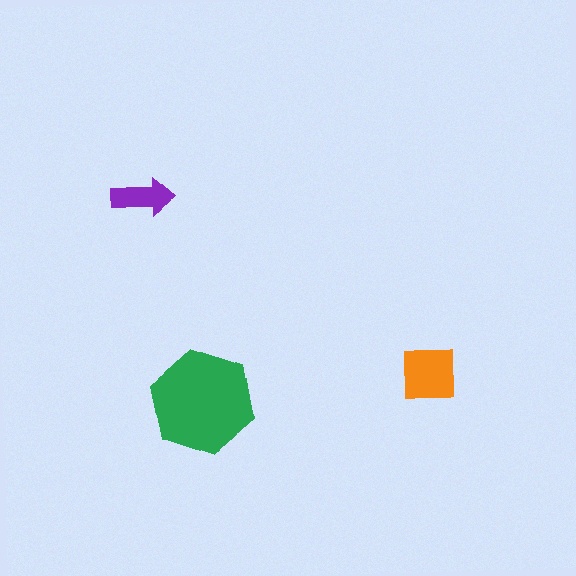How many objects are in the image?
There are 3 objects in the image.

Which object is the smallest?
The purple arrow.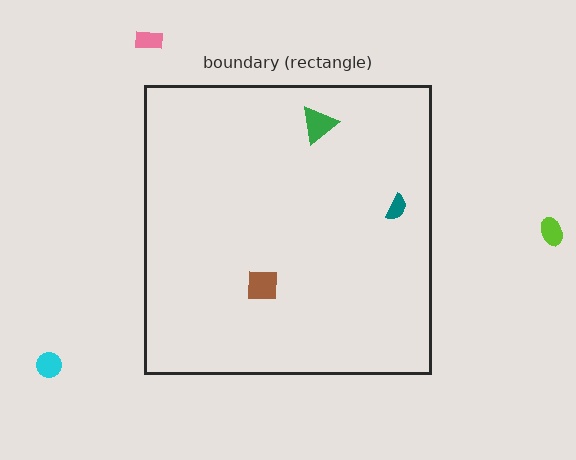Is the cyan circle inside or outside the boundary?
Outside.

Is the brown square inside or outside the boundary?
Inside.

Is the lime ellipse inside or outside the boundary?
Outside.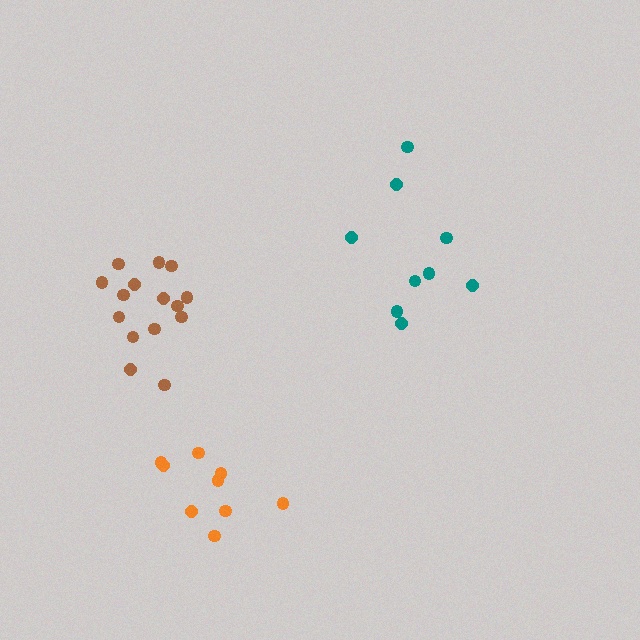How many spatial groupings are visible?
There are 3 spatial groupings.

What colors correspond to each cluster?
The clusters are colored: orange, teal, brown.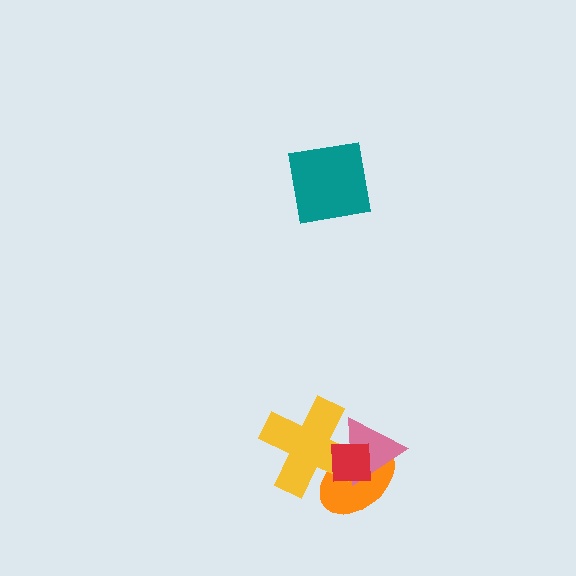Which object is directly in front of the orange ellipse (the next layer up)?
The yellow cross is directly in front of the orange ellipse.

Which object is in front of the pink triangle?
The red square is in front of the pink triangle.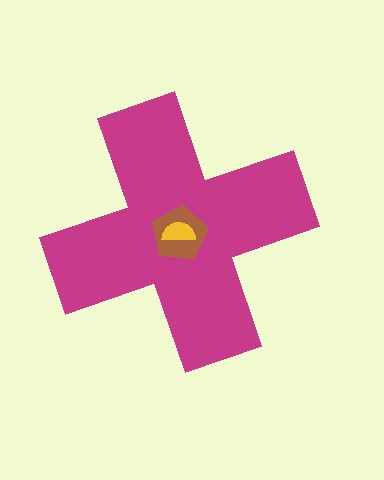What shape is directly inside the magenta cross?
The brown pentagon.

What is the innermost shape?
The yellow semicircle.